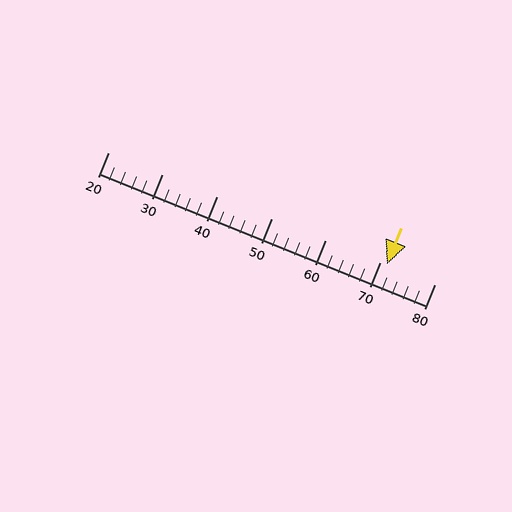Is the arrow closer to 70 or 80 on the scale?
The arrow is closer to 70.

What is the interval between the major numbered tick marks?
The major tick marks are spaced 10 units apart.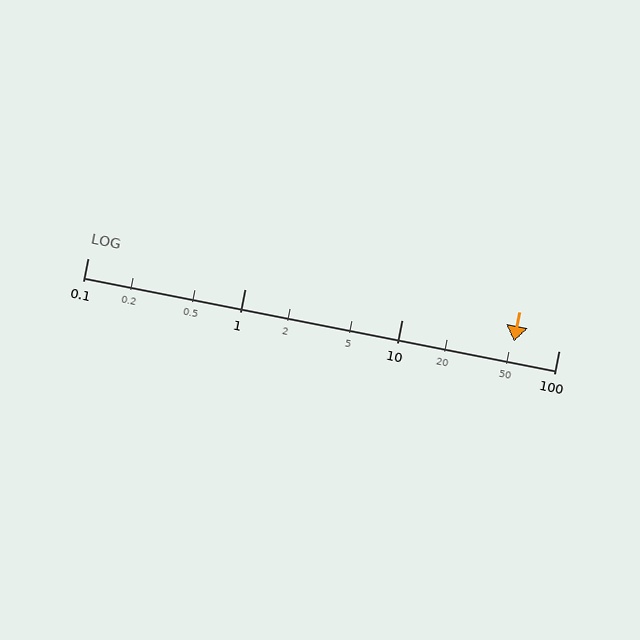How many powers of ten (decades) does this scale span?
The scale spans 3 decades, from 0.1 to 100.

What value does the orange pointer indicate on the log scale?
The pointer indicates approximately 52.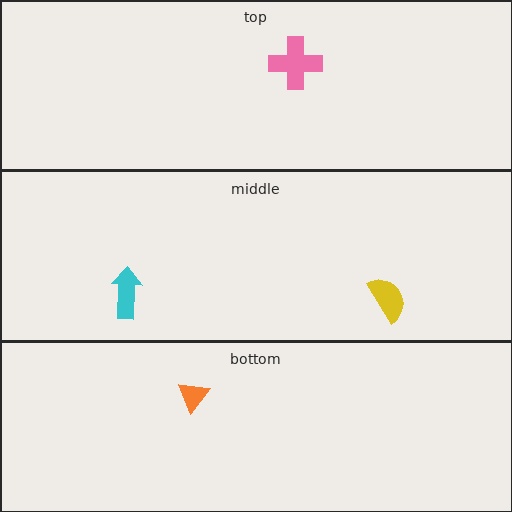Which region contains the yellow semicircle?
The middle region.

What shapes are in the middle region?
The yellow semicircle, the cyan arrow.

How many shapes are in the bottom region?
1.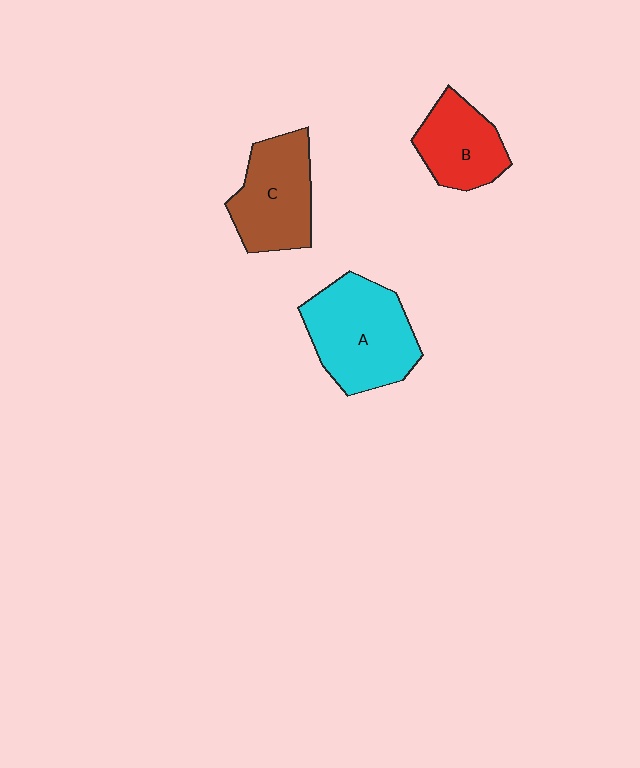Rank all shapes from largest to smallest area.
From largest to smallest: A (cyan), C (brown), B (red).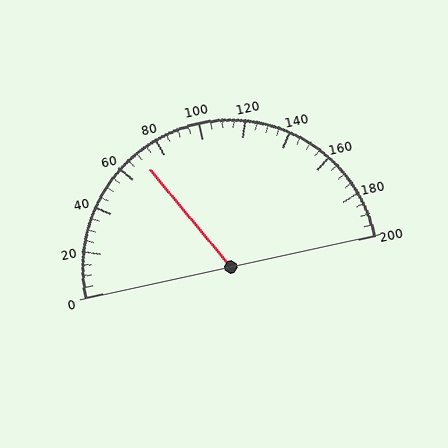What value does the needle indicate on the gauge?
The needle indicates approximately 70.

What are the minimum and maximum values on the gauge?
The gauge ranges from 0 to 200.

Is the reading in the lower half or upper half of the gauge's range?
The reading is in the lower half of the range (0 to 200).